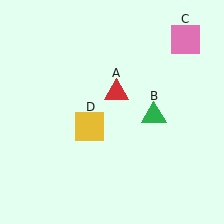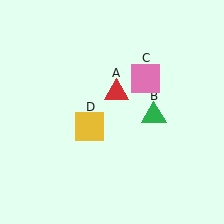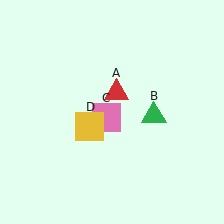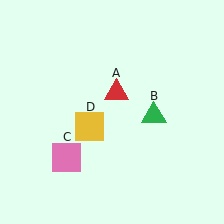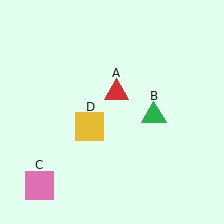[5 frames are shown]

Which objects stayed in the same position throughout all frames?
Red triangle (object A) and green triangle (object B) and yellow square (object D) remained stationary.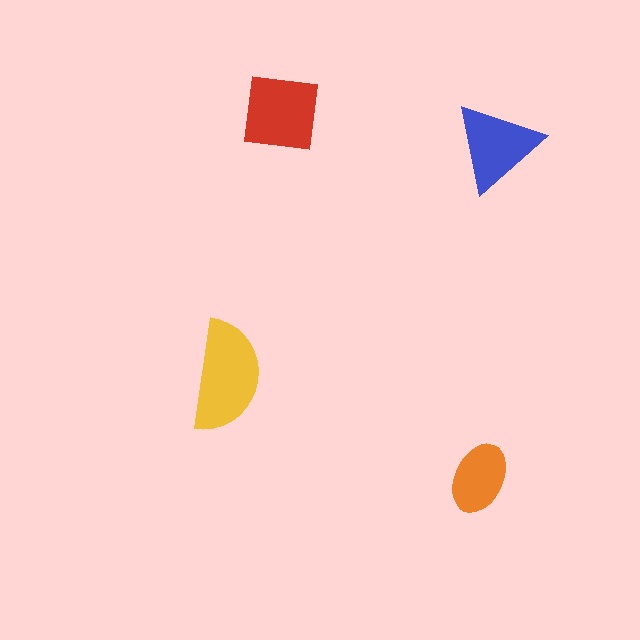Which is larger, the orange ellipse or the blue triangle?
The blue triangle.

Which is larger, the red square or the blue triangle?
The red square.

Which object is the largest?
The yellow semicircle.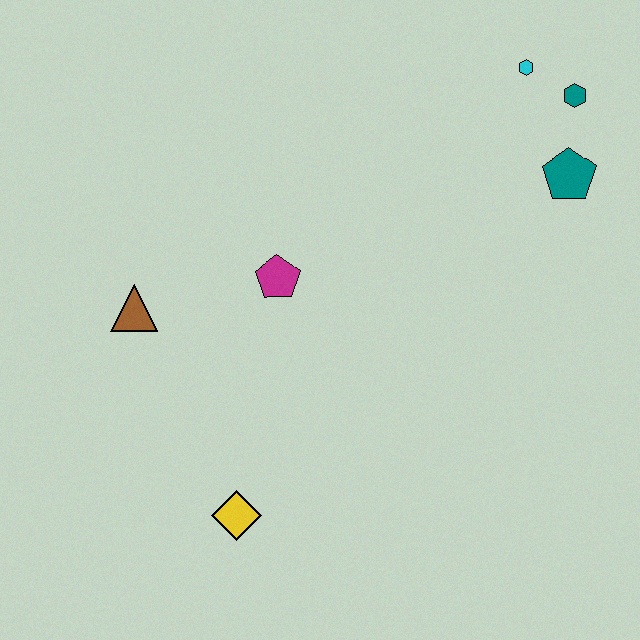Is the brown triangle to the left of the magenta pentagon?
Yes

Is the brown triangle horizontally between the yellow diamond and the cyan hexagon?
No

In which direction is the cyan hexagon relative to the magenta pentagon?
The cyan hexagon is to the right of the magenta pentagon.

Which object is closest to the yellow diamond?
The brown triangle is closest to the yellow diamond.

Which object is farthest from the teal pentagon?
The yellow diamond is farthest from the teal pentagon.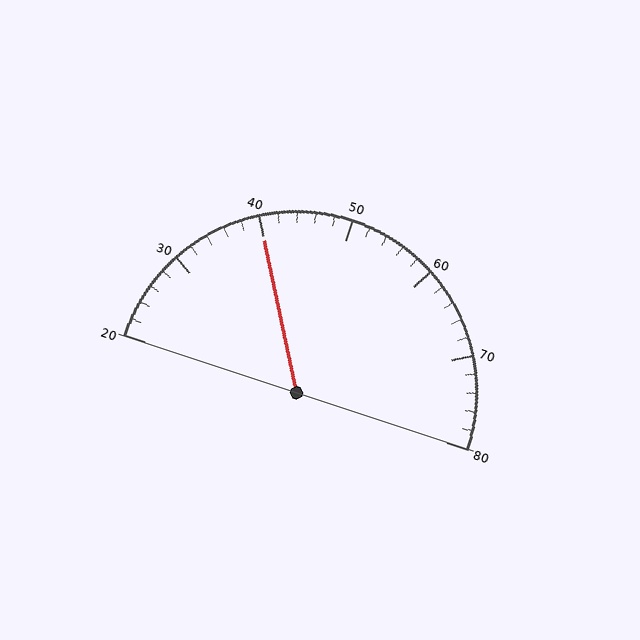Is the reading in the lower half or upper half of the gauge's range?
The reading is in the lower half of the range (20 to 80).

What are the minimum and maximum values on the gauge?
The gauge ranges from 20 to 80.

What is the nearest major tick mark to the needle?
The nearest major tick mark is 40.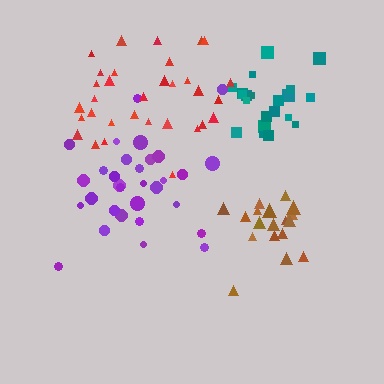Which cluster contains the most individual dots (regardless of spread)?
Red (32).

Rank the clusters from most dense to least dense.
brown, teal, red, purple.